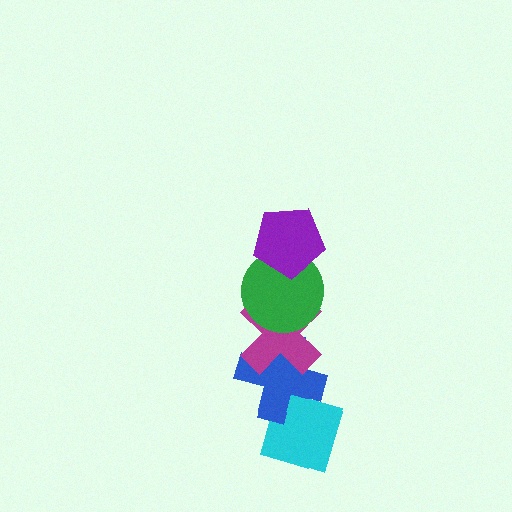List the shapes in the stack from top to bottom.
From top to bottom: the purple pentagon, the green circle, the magenta cross, the blue cross, the cyan diamond.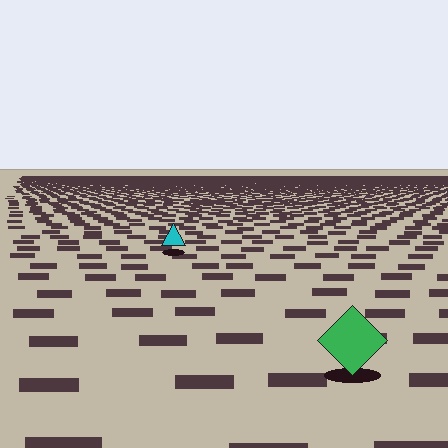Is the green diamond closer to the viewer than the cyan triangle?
Yes. The green diamond is closer — you can tell from the texture gradient: the ground texture is coarser near it.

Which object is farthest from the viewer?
The cyan triangle is farthest from the viewer. It appears smaller and the ground texture around it is denser.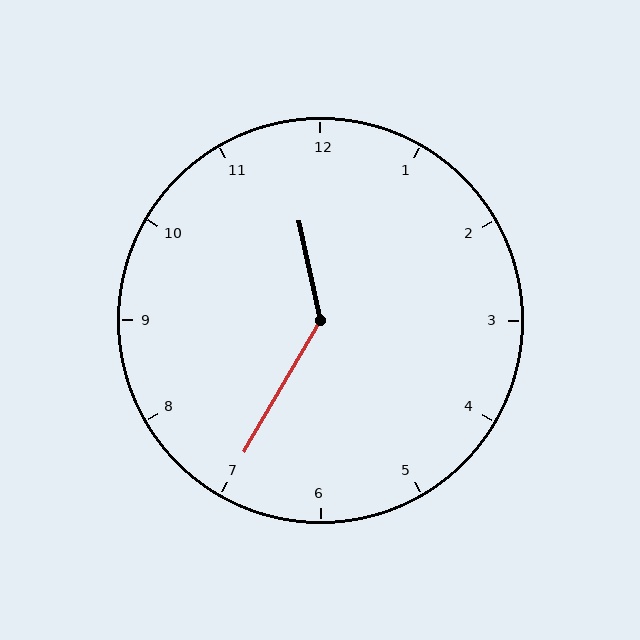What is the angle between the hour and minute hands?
Approximately 138 degrees.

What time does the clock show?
11:35.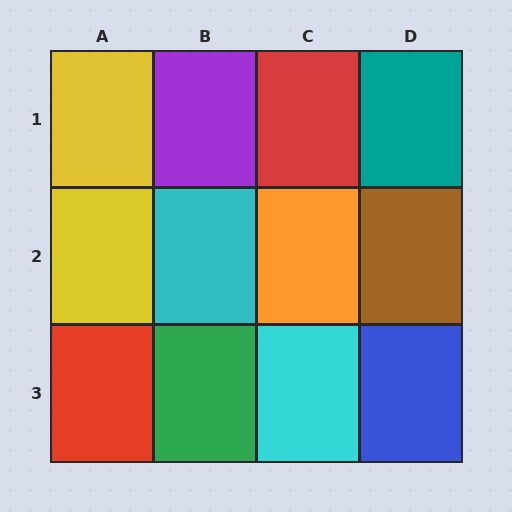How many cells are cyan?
2 cells are cyan.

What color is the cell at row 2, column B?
Cyan.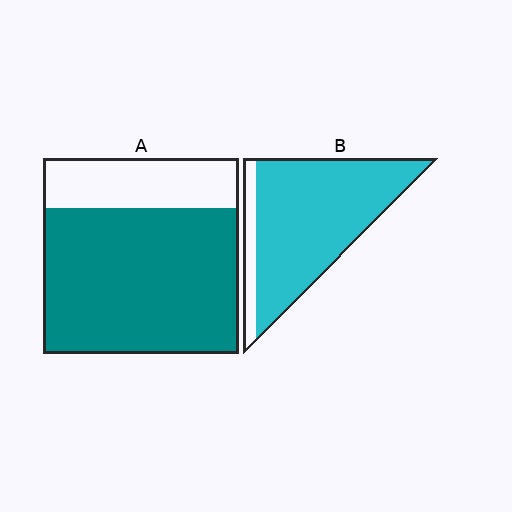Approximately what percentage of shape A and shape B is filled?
A is approximately 75% and B is approximately 85%.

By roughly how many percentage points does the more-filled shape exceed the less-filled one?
By roughly 15 percentage points (B over A).